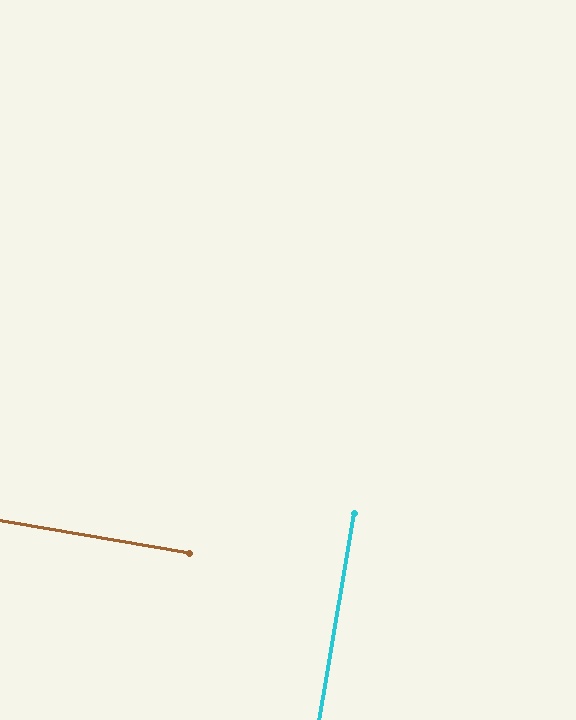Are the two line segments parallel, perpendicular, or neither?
Perpendicular — they meet at approximately 90°.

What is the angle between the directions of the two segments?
Approximately 90 degrees.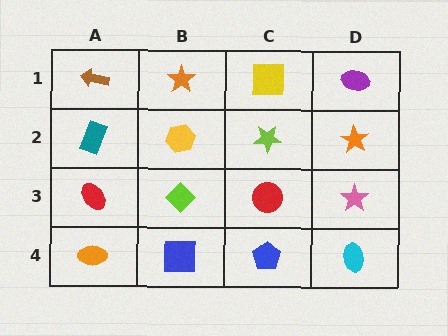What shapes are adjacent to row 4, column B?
A lime diamond (row 3, column B), an orange ellipse (row 4, column A), a blue pentagon (row 4, column C).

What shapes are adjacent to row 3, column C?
A lime star (row 2, column C), a blue pentagon (row 4, column C), a lime diamond (row 3, column B), a pink star (row 3, column D).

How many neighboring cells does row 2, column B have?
4.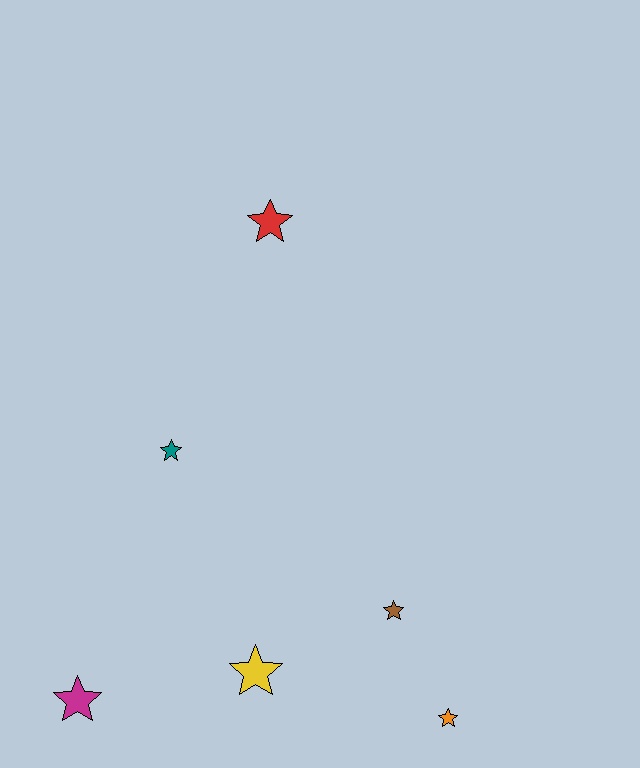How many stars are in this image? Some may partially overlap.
There are 6 stars.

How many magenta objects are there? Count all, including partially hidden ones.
There is 1 magenta object.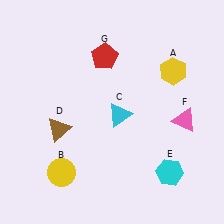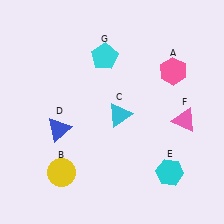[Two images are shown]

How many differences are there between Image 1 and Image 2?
There are 3 differences between the two images.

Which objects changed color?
A changed from yellow to pink. D changed from brown to blue. G changed from red to cyan.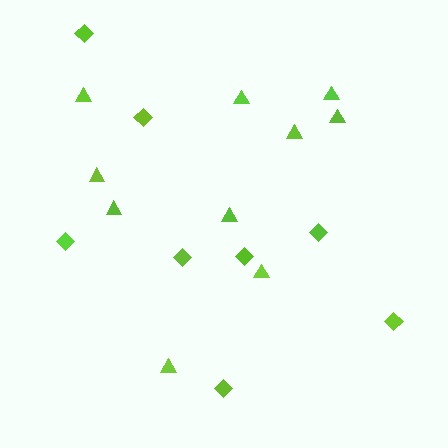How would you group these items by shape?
There are 2 groups: one group of triangles (10) and one group of diamonds (8).